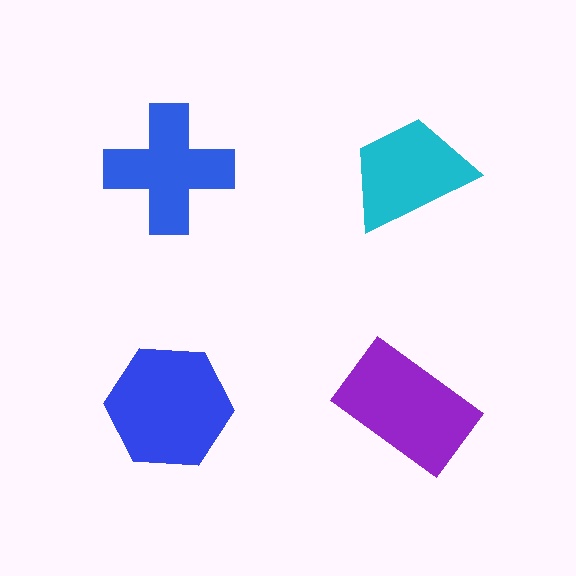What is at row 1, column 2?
A cyan trapezoid.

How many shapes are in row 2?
2 shapes.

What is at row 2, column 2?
A purple rectangle.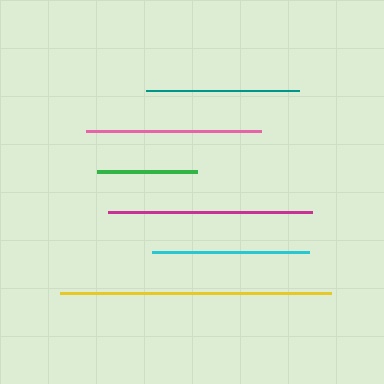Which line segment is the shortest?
The green line is the shortest at approximately 100 pixels.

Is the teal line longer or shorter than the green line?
The teal line is longer than the green line.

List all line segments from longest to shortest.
From longest to shortest: yellow, magenta, pink, cyan, teal, green.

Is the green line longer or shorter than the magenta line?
The magenta line is longer than the green line.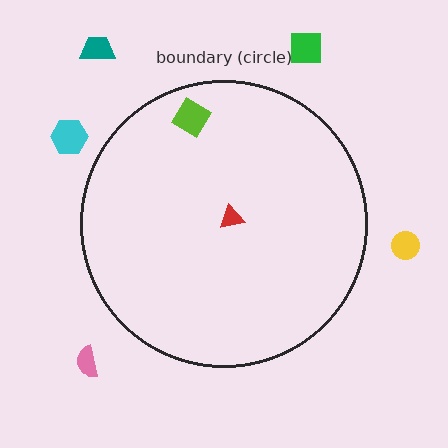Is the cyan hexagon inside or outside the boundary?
Outside.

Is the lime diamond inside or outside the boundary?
Inside.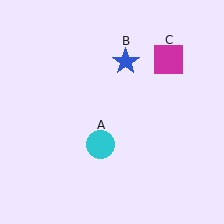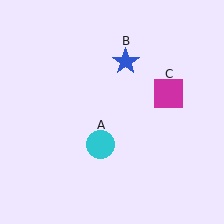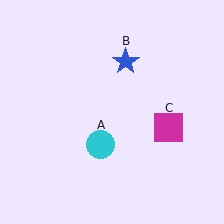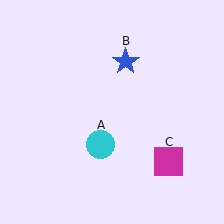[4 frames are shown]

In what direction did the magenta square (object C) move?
The magenta square (object C) moved down.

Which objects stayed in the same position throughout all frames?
Cyan circle (object A) and blue star (object B) remained stationary.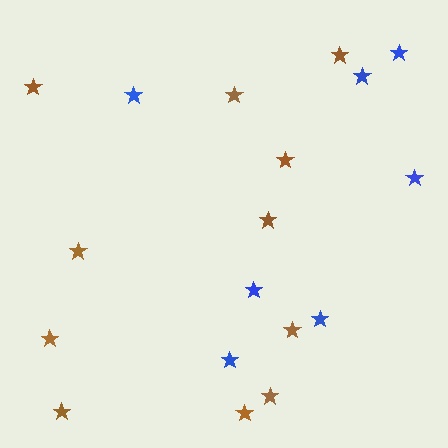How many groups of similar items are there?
There are 2 groups: one group of brown stars (11) and one group of blue stars (7).